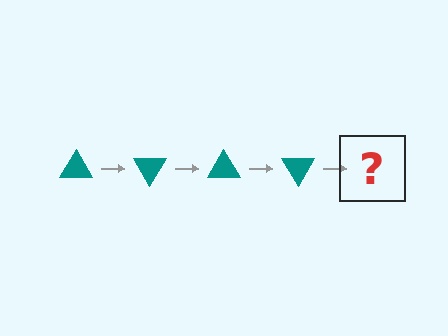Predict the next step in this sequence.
The next step is a teal triangle rotated 240 degrees.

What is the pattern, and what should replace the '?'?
The pattern is that the triangle rotates 60 degrees each step. The '?' should be a teal triangle rotated 240 degrees.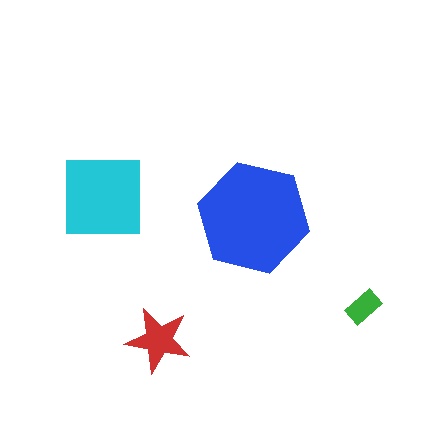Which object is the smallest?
The green rectangle.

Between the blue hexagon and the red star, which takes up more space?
The blue hexagon.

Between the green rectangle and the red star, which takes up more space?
The red star.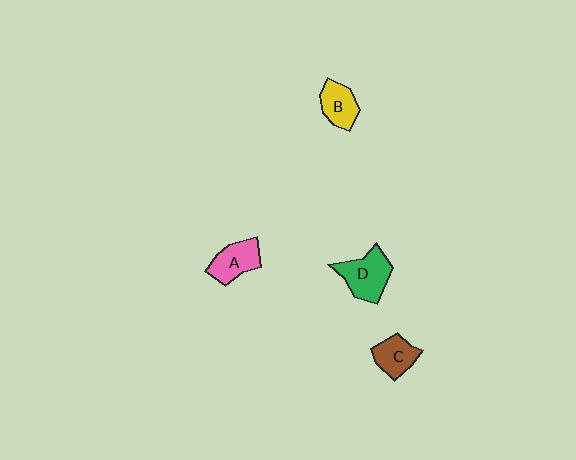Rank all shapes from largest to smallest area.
From largest to smallest: D (green), A (pink), B (yellow), C (brown).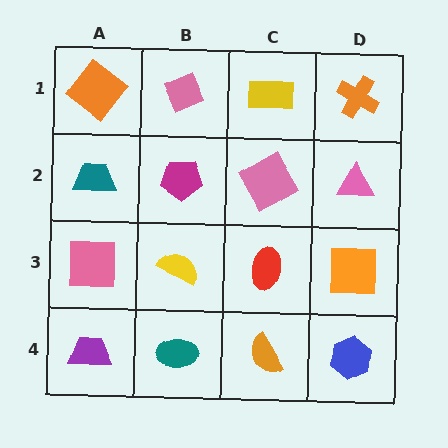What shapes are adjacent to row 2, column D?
An orange cross (row 1, column D), an orange square (row 3, column D), a pink diamond (row 2, column C).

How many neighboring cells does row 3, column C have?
4.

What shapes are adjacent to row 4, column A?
A pink square (row 3, column A), a teal ellipse (row 4, column B).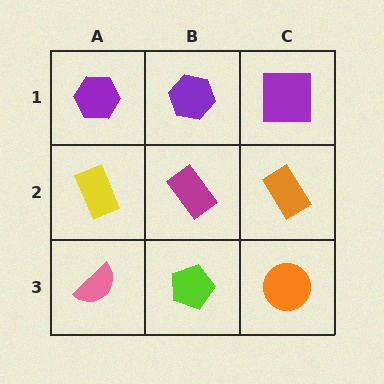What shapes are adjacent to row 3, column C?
An orange rectangle (row 2, column C), a lime pentagon (row 3, column B).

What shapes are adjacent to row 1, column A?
A yellow rectangle (row 2, column A), a purple hexagon (row 1, column B).